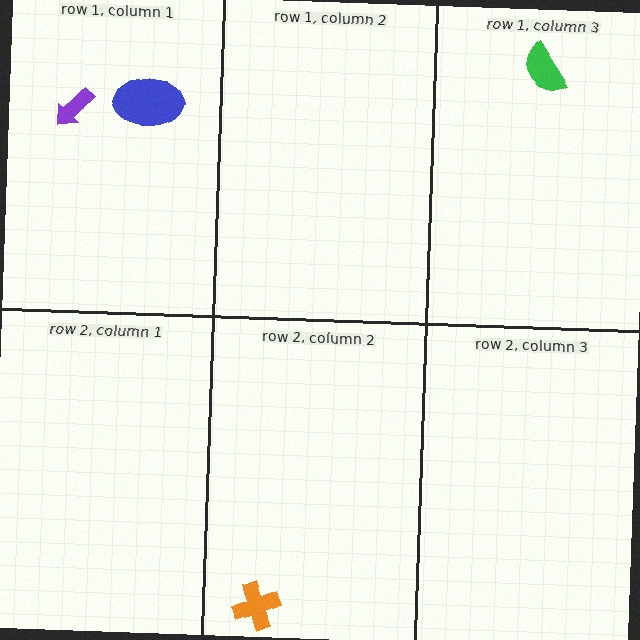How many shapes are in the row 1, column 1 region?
2.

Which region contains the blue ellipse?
The row 1, column 1 region.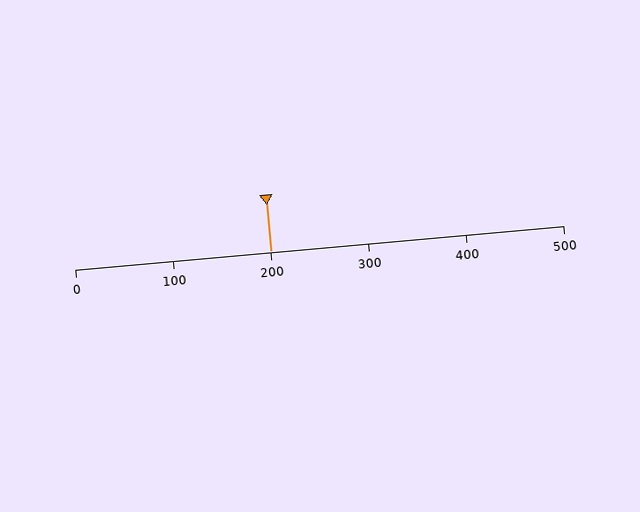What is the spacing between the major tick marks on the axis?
The major ticks are spaced 100 apart.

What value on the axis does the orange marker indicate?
The marker indicates approximately 200.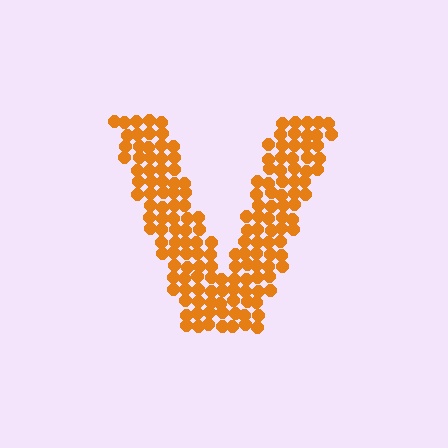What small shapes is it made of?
It is made of small circles.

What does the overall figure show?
The overall figure shows the letter V.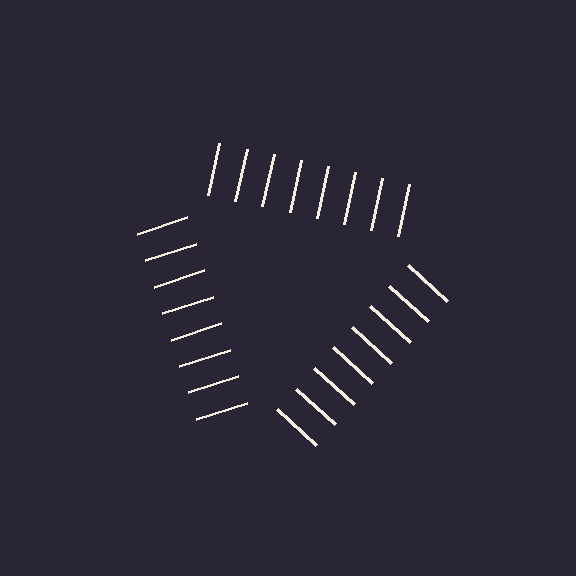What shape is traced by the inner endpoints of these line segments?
An illusory triangle — the line segments terminate on its edges but no continuous stroke is drawn.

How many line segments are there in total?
24 — 8 along each of the 3 edges.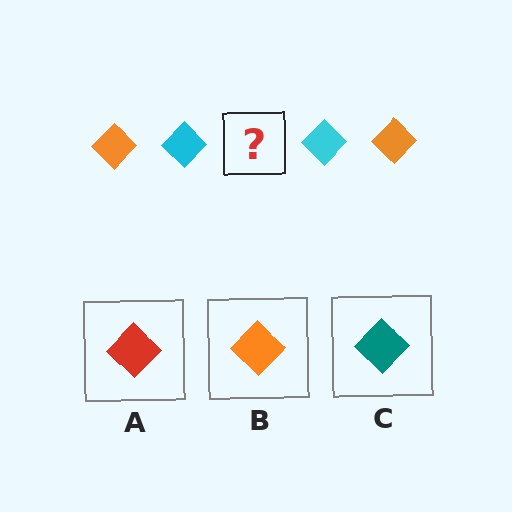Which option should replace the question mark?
Option B.